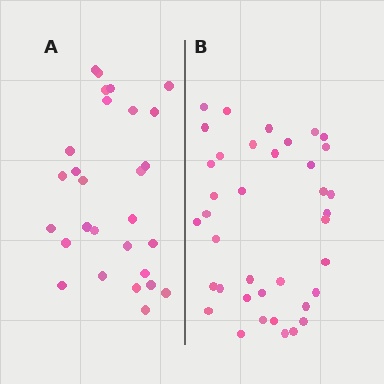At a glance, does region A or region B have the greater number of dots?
Region B (the right region) has more dots.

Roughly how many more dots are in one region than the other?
Region B has roughly 10 or so more dots than region A.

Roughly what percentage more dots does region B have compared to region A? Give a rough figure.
About 35% more.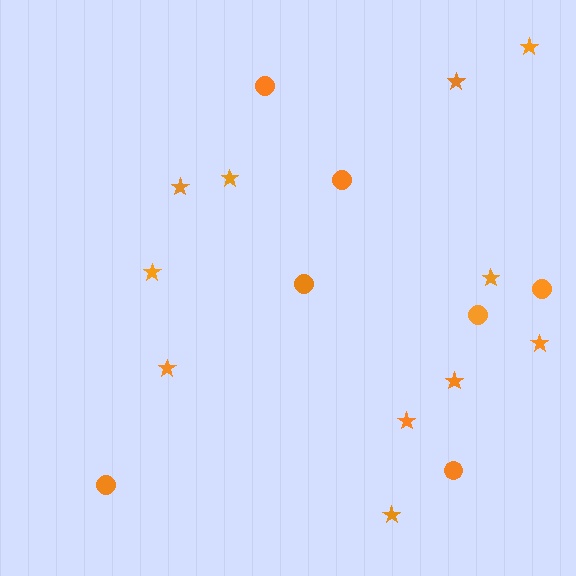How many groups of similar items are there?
There are 2 groups: one group of circles (7) and one group of stars (11).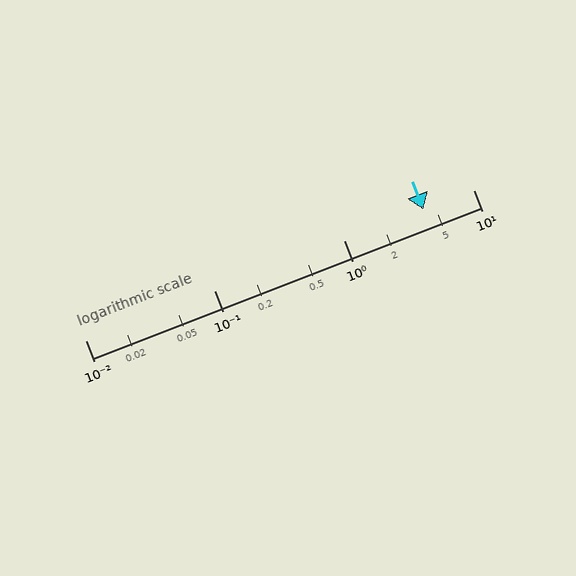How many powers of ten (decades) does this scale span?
The scale spans 3 decades, from 0.01 to 10.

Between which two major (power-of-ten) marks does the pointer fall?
The pointer is between 1 and 10.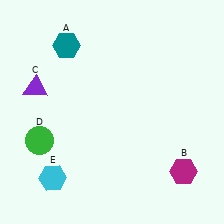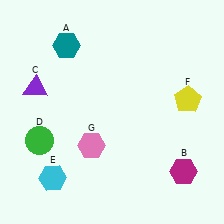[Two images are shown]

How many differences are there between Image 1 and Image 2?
There are 2 differences between the two images.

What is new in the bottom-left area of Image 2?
A pink hexagon (G) was added in the bottom-left area of Image 2.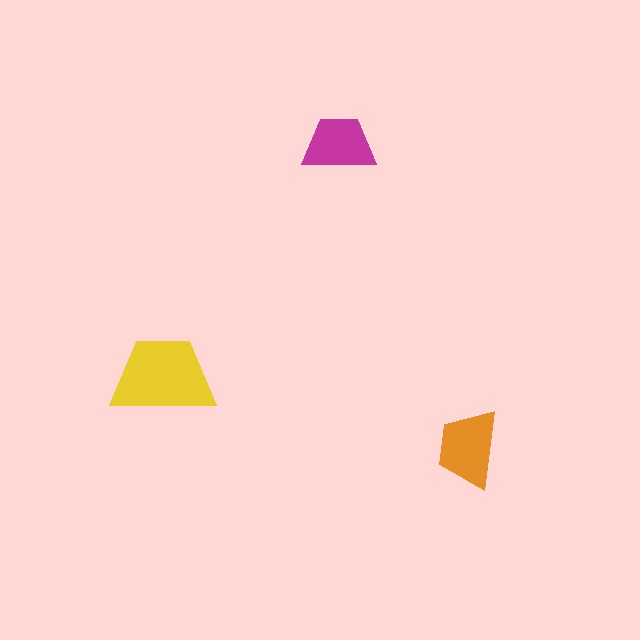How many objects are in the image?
There are 3 objects in the image.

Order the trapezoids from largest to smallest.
the yellow one, the orange one, the magenta one.